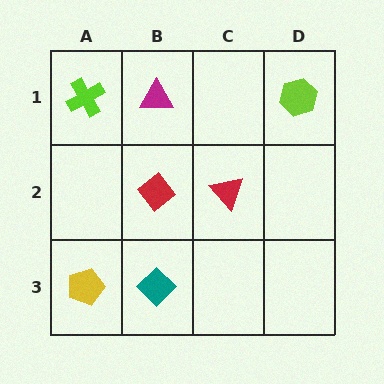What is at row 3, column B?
A teal diamond.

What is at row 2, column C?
A red triangle.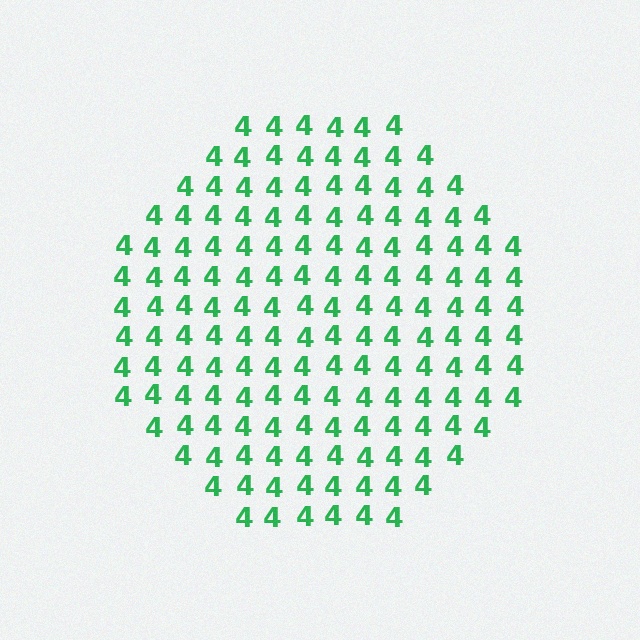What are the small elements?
The small elements are digit 4's.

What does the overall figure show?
The overall figure shows a circle.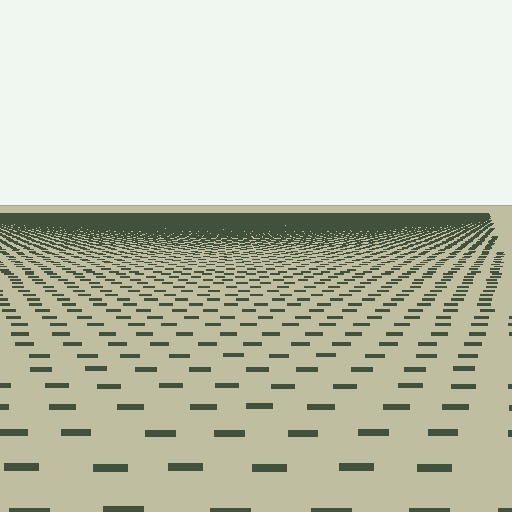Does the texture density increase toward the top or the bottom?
Density increases toward the top.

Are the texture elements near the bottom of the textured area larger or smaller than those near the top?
Larger. Near the bottom, elements are closer to the viewer and appear at a bigger on-screen size.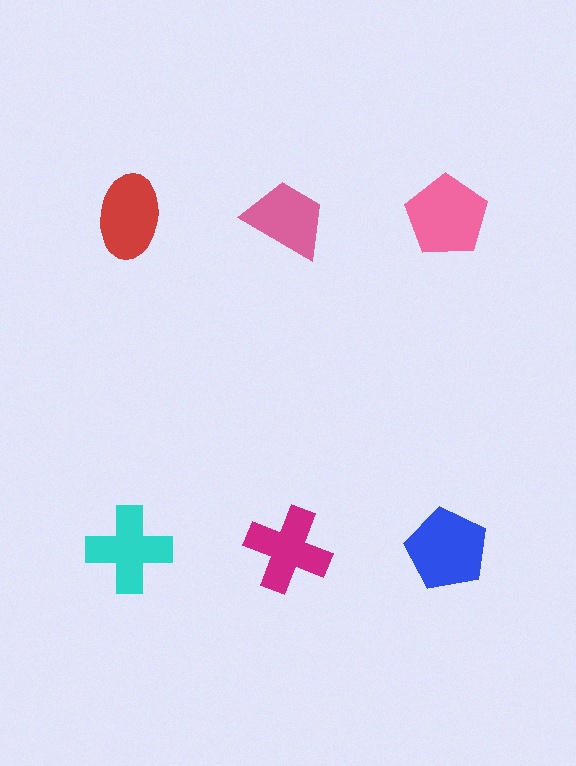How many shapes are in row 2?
3 shapes.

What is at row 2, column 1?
A cyan cross.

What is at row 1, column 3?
A pink pentagon.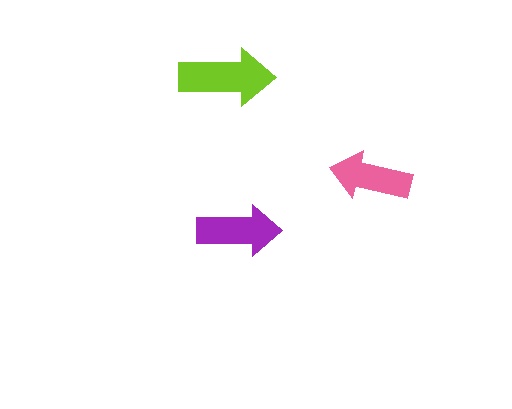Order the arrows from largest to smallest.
the lime one, the purple one, the pink one.